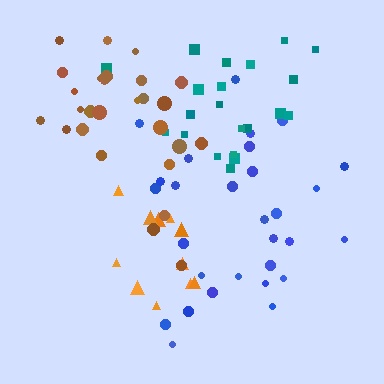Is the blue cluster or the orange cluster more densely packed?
Orange.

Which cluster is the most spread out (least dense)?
Blue.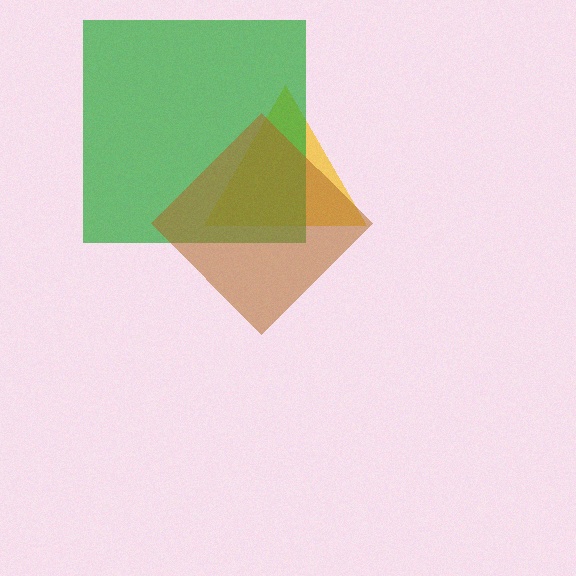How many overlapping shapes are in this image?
There are 3 overlapping shapes in the image.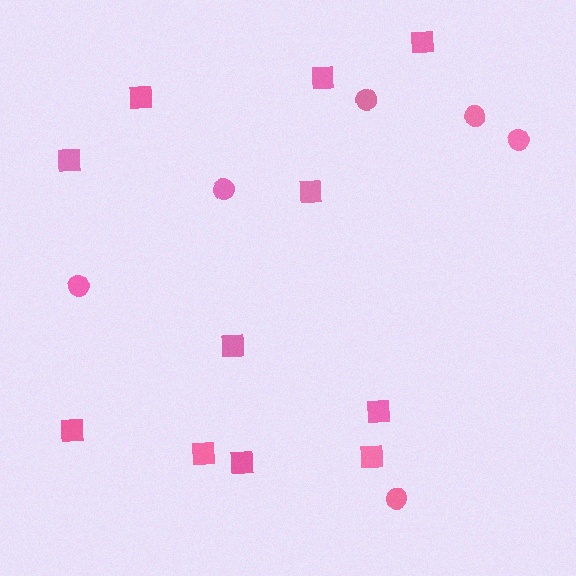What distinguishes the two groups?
There are 2 groups: one group of circles (6) and one group of squares (11).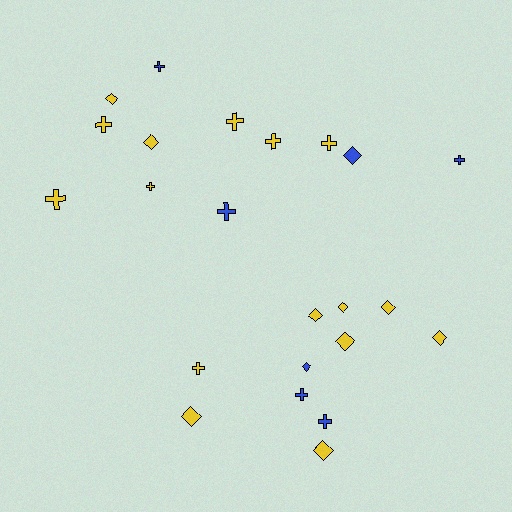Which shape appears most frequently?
Cross, with 12 objects.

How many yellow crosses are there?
There are 7 yellow crosses.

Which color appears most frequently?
Yellow, with 16 objects.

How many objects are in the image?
There are 23 objects.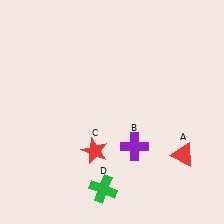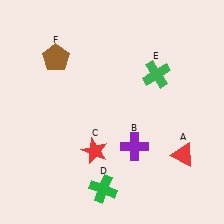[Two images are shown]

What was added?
A green cross (E), a brown pentagon (F) were added in Image 2.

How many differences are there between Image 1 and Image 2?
There are 2 differences between the two images.